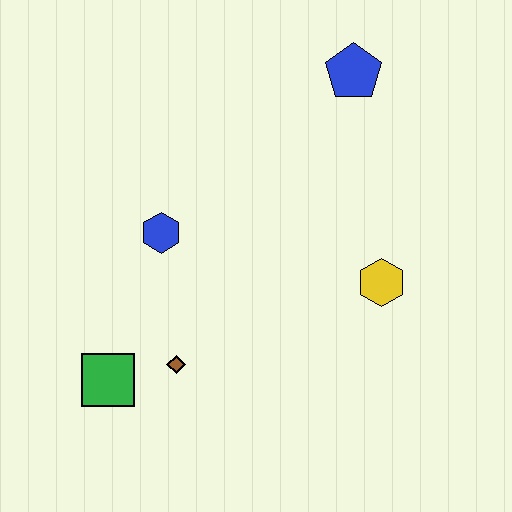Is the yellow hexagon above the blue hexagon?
No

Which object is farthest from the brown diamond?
The blue pentagon is farthest from the brown diamond.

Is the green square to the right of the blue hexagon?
No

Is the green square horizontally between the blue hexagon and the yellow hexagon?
No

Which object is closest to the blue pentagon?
The yellow hexagon is closest to the blue pentagon.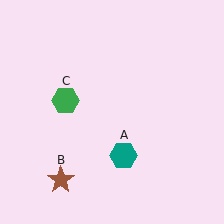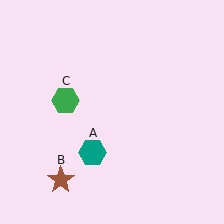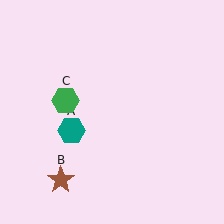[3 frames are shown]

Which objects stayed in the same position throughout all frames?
Brown star (object B) and green hexagon (object C) remained stationary.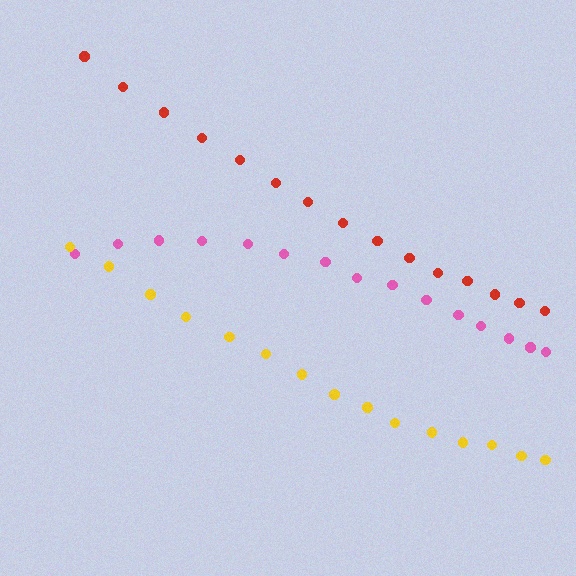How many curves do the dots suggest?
There are 3 distinct paths.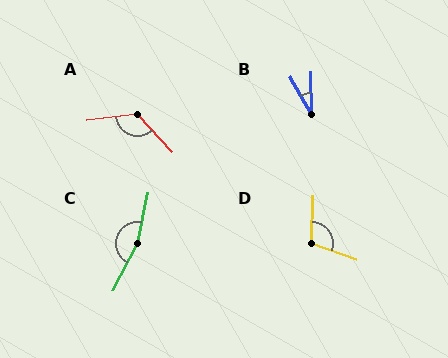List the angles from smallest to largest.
B (28°), D (107°), A (126°), C (164°).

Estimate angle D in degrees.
Approximately 107 degrees.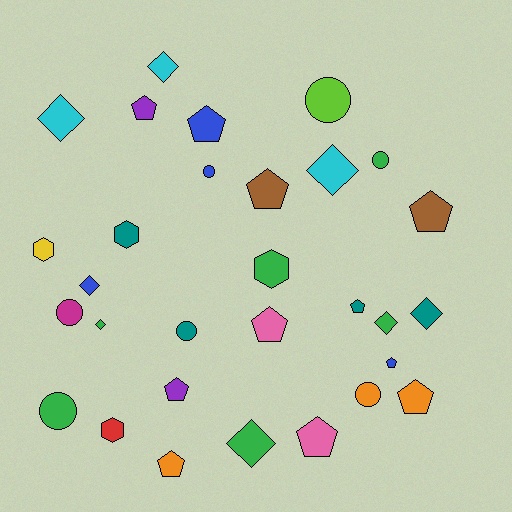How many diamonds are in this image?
There are 8 diamonds.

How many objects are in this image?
There are 30 objects.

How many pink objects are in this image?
There are 2 pink objects.